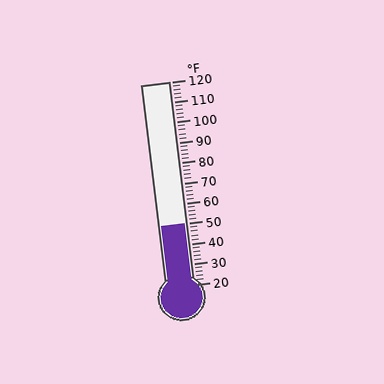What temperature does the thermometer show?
The thermometer shows approximately 50°F.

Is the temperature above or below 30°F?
The temperature is above 30°F.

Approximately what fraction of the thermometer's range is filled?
The thermometer is filled to approximately 30% of its range.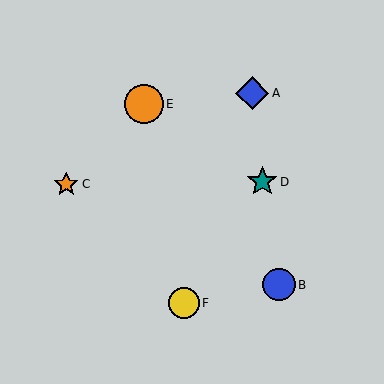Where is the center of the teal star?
The center of the teal star is at (262, 182).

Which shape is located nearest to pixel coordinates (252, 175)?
The teal star (labeled D) at (262, 182) is nearest to that location.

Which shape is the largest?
The orange circle (labeled E) is the largest.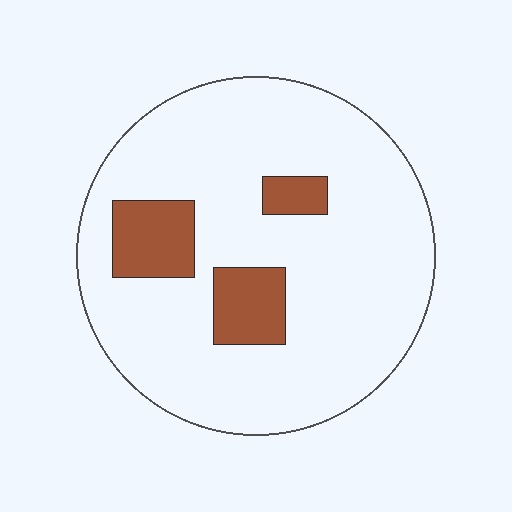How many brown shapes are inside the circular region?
3.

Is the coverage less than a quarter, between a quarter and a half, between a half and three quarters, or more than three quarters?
Less than a quarter.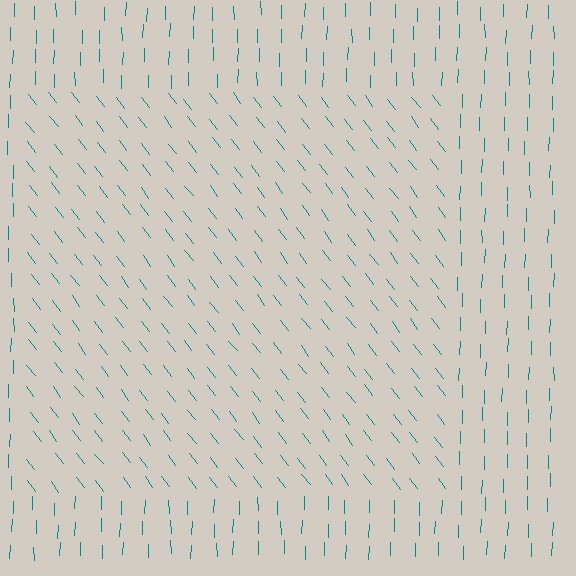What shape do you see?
I see a rectangle.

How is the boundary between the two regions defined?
The boundary is defined purely by a change in line orientation (approximately 38 degrees difference). All lines are the same color and thickness.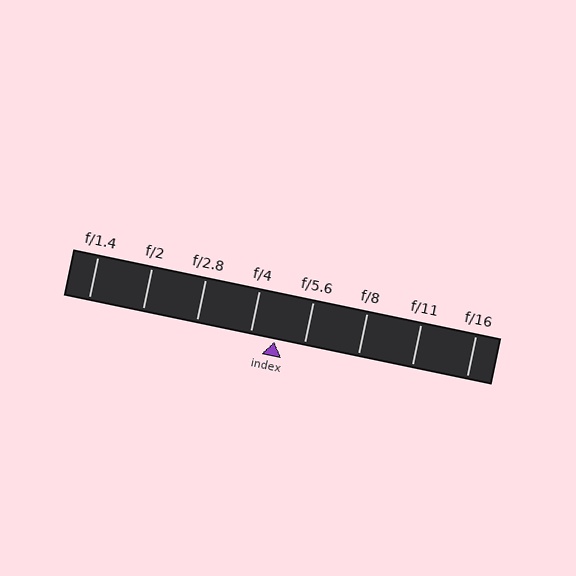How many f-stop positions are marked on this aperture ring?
There are 8 f-stop positions marked.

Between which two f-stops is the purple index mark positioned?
The index mark is between f/4 and f/5.6.